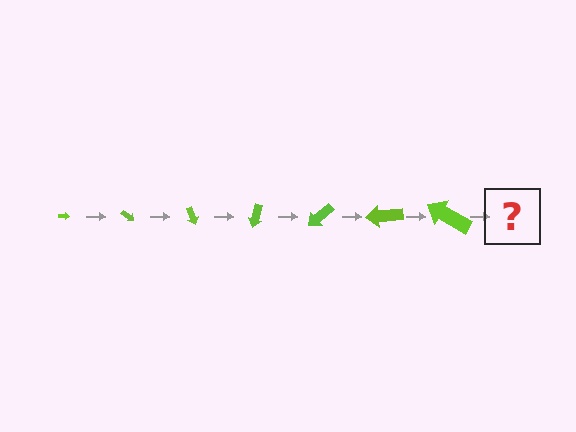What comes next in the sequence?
The next element should be an arrow, larger than the previous one and rotated 245 degrees from the start.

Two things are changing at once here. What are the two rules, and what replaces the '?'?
The two rules are that the arrow grows larger each step and it rotates 35 degrees each step. The '?' should be an arrow, larger than the previous one and rotated 245 degrees from the start.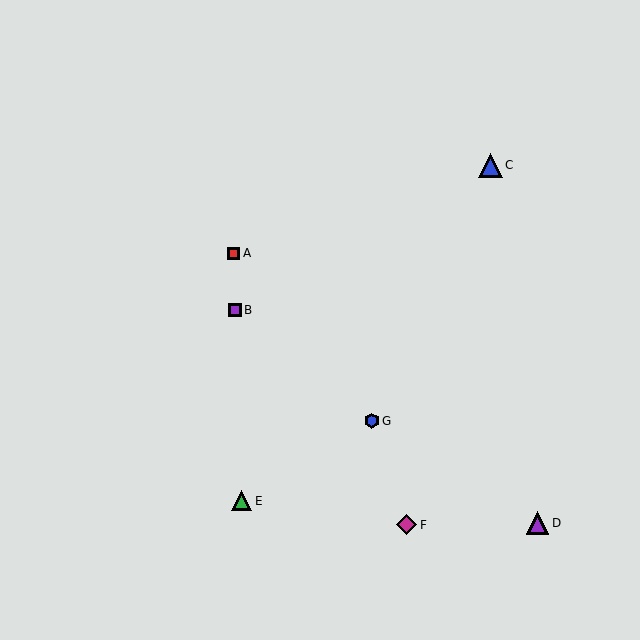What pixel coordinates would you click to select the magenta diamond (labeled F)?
Click at (407, 525) to select the magenta diamond F.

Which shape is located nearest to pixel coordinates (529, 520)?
The purple triangle (labeled D) at (538, 523) is nearest to that location.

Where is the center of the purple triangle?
The center of the purple triangle is at (538, 523).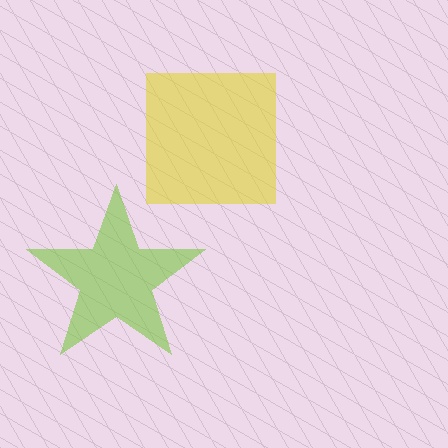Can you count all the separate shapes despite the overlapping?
Yes, there are 2 separate shapes.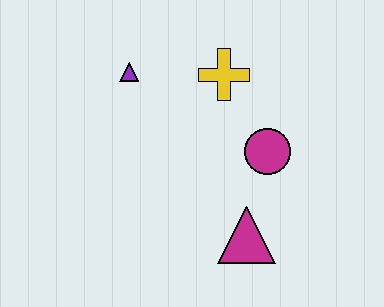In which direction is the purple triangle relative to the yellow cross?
The purple triangle is to the left of the yellow cross.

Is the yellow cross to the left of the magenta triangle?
Yes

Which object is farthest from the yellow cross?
The magenta triangle is farthest from the yellow cross.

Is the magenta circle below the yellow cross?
Yes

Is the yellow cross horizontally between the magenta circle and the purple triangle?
Yes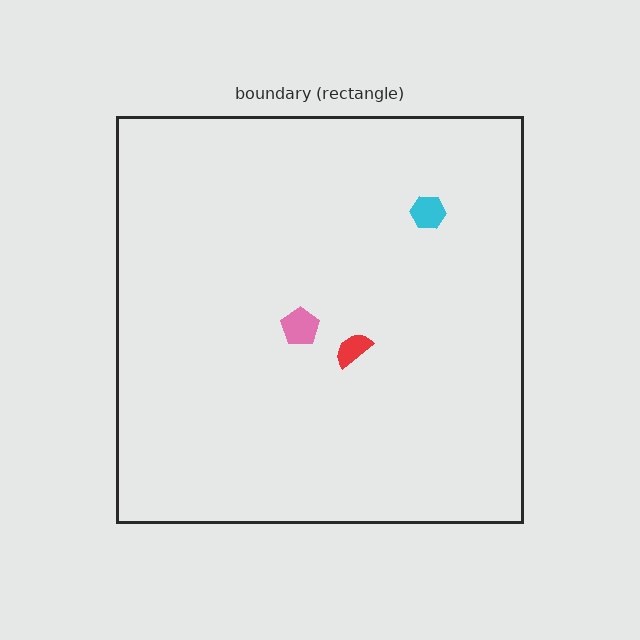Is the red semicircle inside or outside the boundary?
Inside.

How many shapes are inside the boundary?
3 inside, 0 outside.